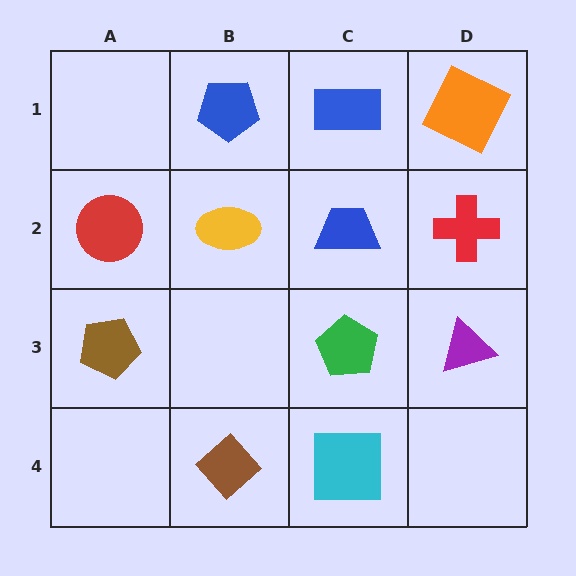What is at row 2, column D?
A red cross.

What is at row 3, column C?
A green pentagon.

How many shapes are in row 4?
2 shapes.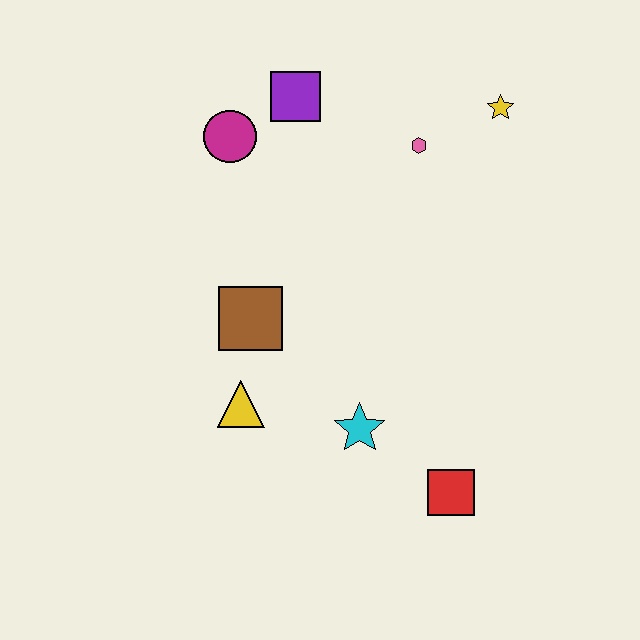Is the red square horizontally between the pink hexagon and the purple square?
No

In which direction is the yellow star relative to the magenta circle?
The yellow star is to the right of the magenta circle.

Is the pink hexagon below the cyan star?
No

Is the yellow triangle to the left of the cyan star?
Yes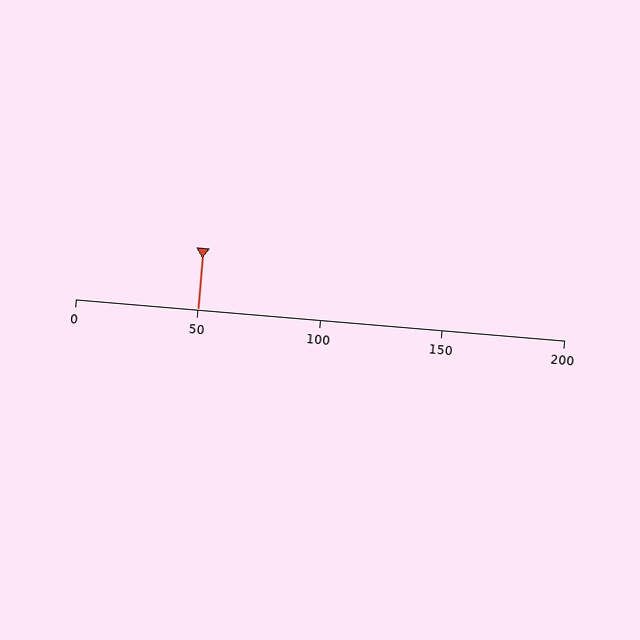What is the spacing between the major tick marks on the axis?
The major ticks are spaced 50 apart.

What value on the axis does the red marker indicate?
The marker indicates approximately 50.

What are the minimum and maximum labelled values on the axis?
The axis runs from 0 to 200.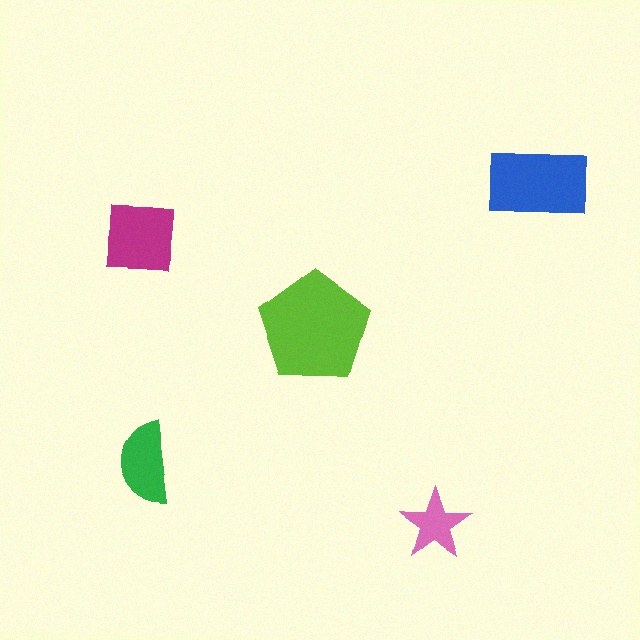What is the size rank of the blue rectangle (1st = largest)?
2nd.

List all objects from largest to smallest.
The lime pentagon, the blue rectangle, the magenta square, the green semicircle, the pink star.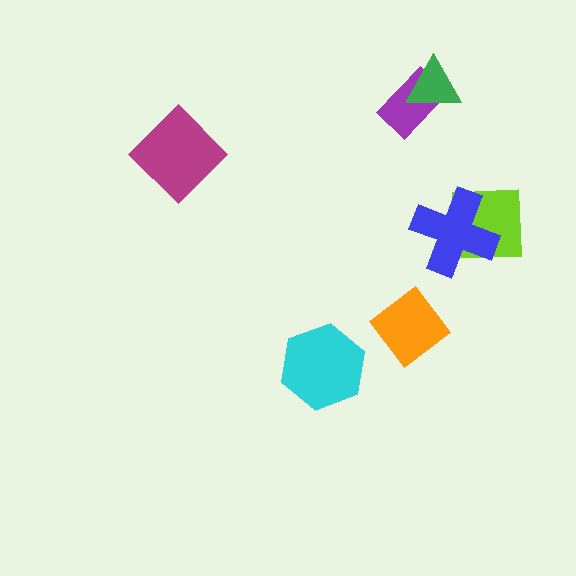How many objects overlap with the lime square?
1 object overlaps with the lime square.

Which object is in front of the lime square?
The blue cross is in front of the lime square.